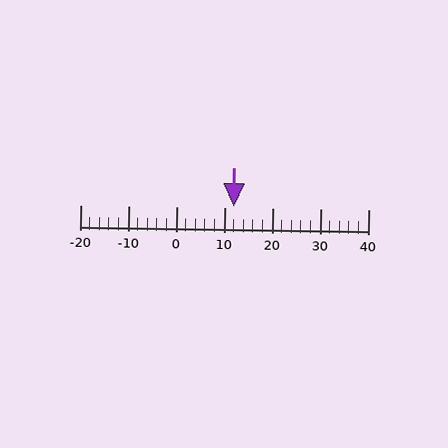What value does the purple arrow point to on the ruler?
The purple arrow points to approximately 12.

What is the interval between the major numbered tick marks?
The major tick marks are spaced 10 units apart.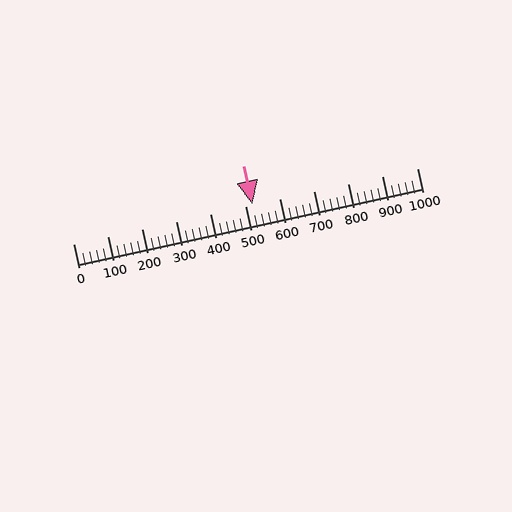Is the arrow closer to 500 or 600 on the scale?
The arrow is closer to 500.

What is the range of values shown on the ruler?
The ruler shows values from 0 to 1000.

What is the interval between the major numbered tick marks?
The major tick marks are spaced 100 units apart.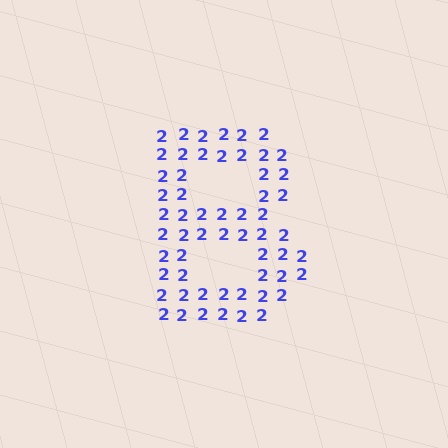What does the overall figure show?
The overall figure shows the letter B.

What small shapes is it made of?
It is made of small digit 2's.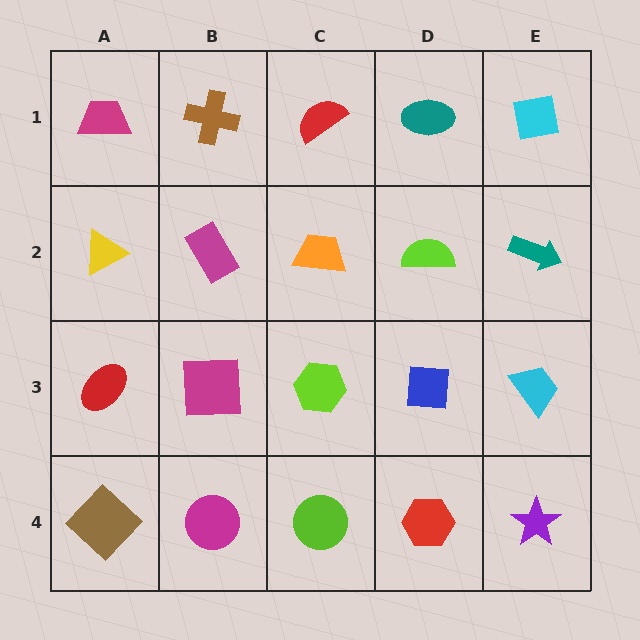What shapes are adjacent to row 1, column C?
An orange trapezoid (row 2, column C), a brown cross (row 1, column B), a teal ellipse (row 1, column D).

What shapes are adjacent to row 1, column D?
A lime semicircle (row 2, column D), a red semicircle (row 1, column C), a cyan square (row 1, column E).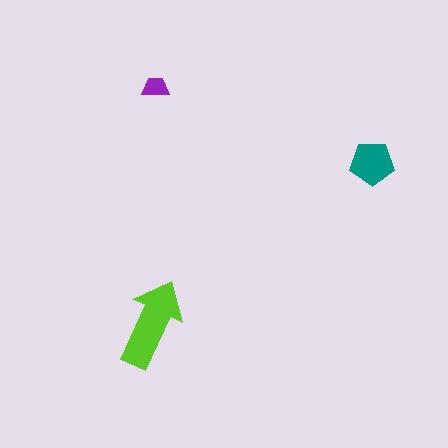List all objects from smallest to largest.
The purple trapezoid, the teal pentagon, the lime arrow.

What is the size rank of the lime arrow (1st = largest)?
1st.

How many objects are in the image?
There are 3 objects in the image.